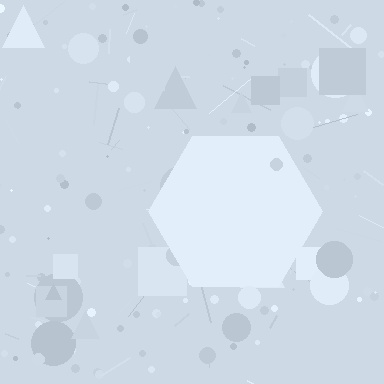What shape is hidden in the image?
A hexagon is hidden in the image.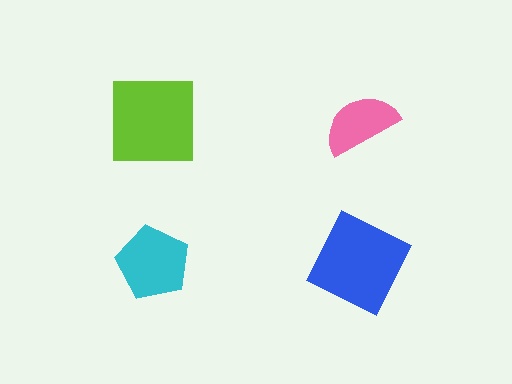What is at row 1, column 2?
A pink semicircle.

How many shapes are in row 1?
2 shapes.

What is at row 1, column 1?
A lime square.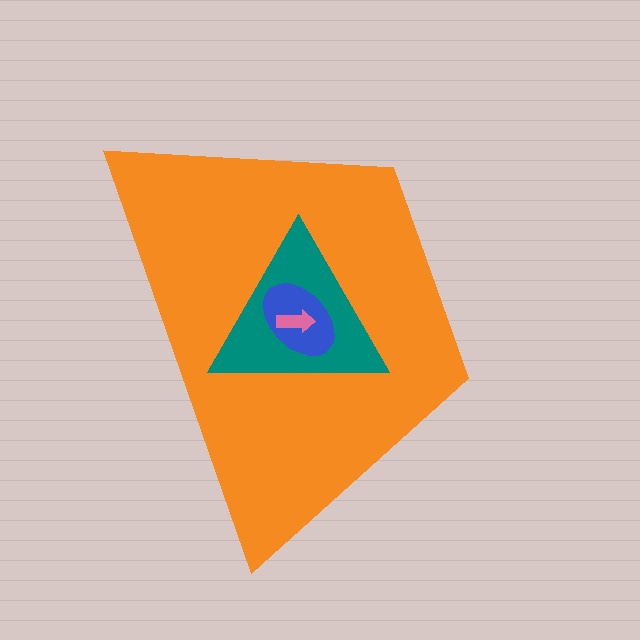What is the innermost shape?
The pink arrow.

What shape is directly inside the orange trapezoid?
The teal triangle.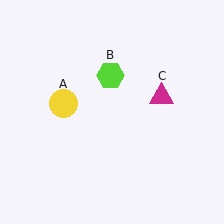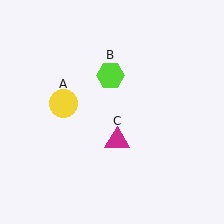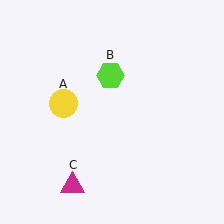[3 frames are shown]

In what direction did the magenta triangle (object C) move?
The magenta triangle (object C) moved down and to the left.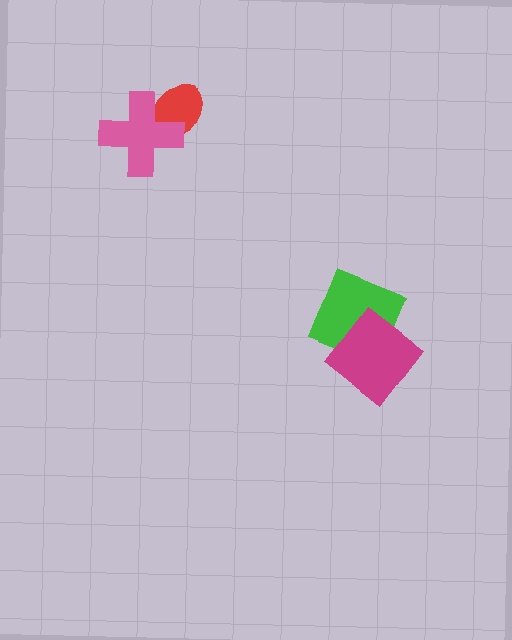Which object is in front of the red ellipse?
The pink cross is in front of the red ellipse.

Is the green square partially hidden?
Yes, it is partially covered by another shape.